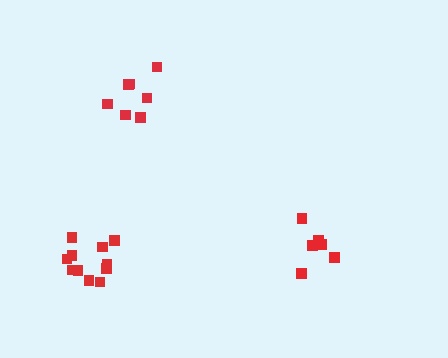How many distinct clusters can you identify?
There are 3 distinct clusters.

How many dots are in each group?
Group 1: 7 dots, Group 2: 11 dots, Group 3: 6 dots (24 total).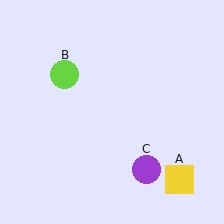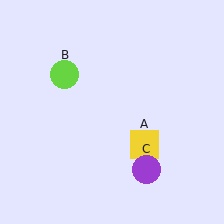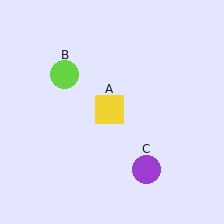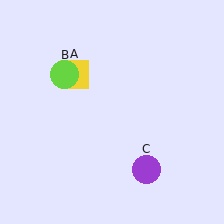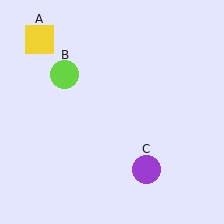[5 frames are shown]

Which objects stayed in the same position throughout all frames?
Lime circle (object B) and purple circle (object C) remained stationary.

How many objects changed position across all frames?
1 object changed position: yellow square (object A).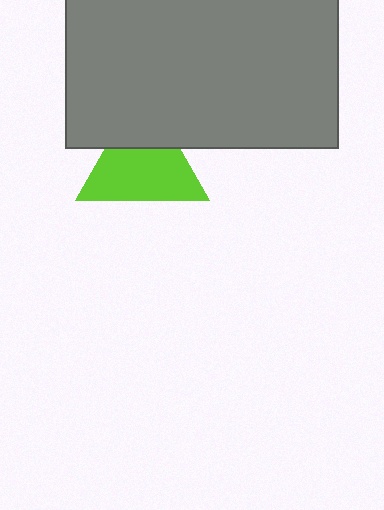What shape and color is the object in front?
The object in front is a gray rectangle.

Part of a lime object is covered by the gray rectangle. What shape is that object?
It is a triangle.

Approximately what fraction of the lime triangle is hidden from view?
Roughly 31% of the lime triangle is hidden behind the gray rectangle.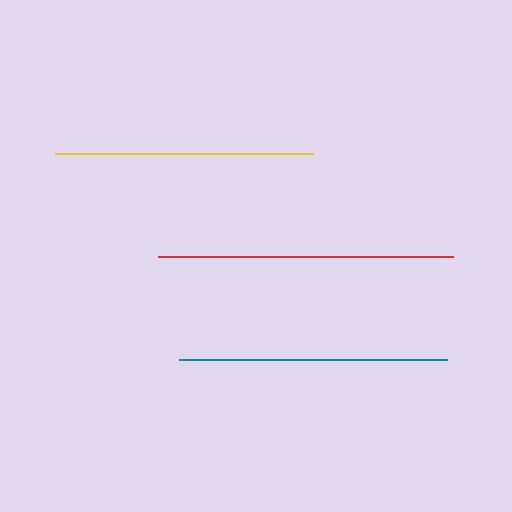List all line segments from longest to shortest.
From longest to shortest: red, teal, yellow.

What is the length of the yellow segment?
The yellow segment is approximately 258 pixels long.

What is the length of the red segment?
The red segment is approximately 295 pixels long.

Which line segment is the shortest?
The yellow line is the shortest at approximately 258 pixels.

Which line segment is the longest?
The red line is the longest at approximately 295 pixels.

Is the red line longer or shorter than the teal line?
The red line is longer than the teal line.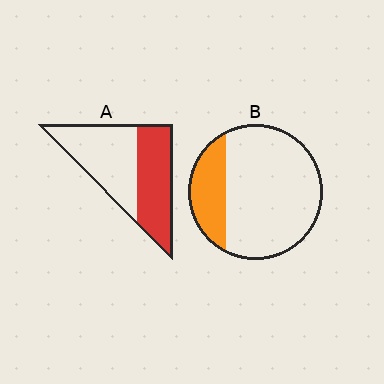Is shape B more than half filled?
No.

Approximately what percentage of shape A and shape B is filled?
A is approximately 45% and B is approximately 25%.